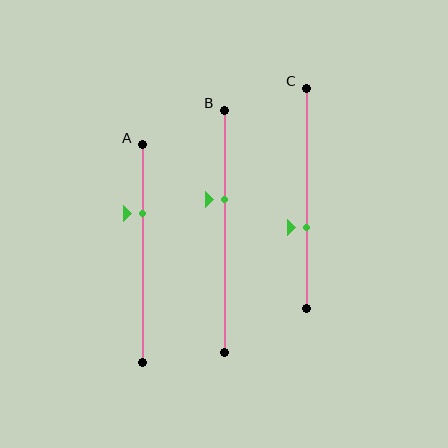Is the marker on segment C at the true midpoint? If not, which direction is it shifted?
No, the marker on segment C is shifted downward by about 13% of the segment length.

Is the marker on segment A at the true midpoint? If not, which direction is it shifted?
No, the marker on segment A is shifted upward by about 19% of the segment length.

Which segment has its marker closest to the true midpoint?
Segment C has its marker closest to the true midpoint.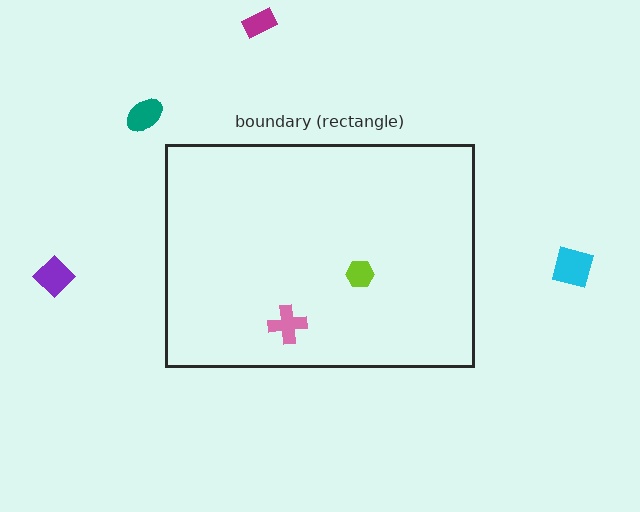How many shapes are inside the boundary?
2 inside, 4 outside.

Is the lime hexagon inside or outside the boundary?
Inside.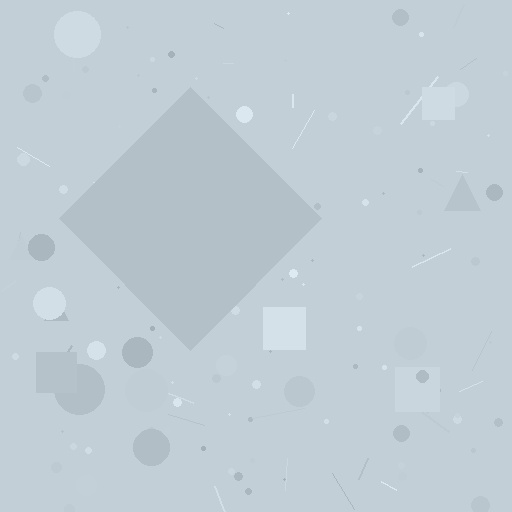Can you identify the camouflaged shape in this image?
The camouflaged shape is a diamond.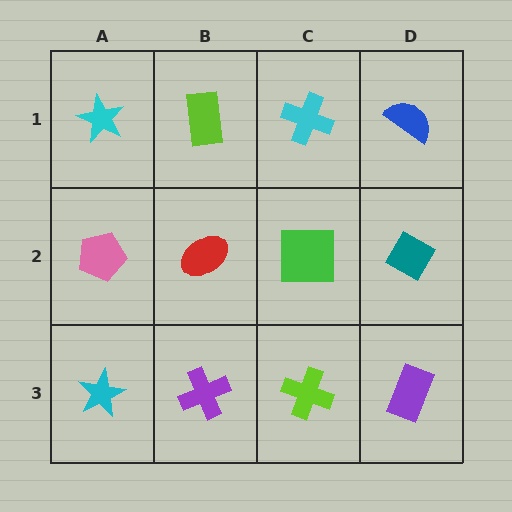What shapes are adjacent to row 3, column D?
A teal diamond (row 2, column D), a lime cross (row 3, column C).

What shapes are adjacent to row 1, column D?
A teal diamond (row 2, column D), a cyan cross (row 1, column C).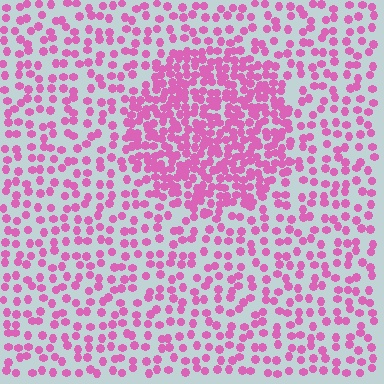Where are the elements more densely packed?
The elements are more densely packed inside the circle boundary.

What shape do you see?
I see a circle.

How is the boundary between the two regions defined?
The boundary is defined by a change in element density (approximately 2.2x ratio). All elements are the same color, size, and shape.